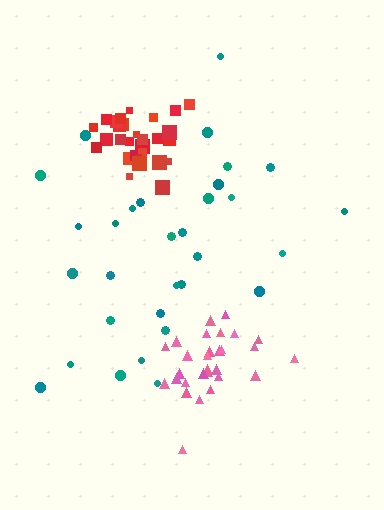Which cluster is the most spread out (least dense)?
Teal.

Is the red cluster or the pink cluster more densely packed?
Red.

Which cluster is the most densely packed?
Red.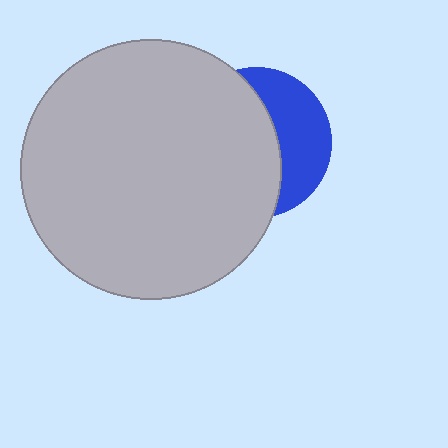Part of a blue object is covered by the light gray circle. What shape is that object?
It is a circle.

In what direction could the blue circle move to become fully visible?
The blue circle could move right. That would shift it out from behind the light gray circle entirely.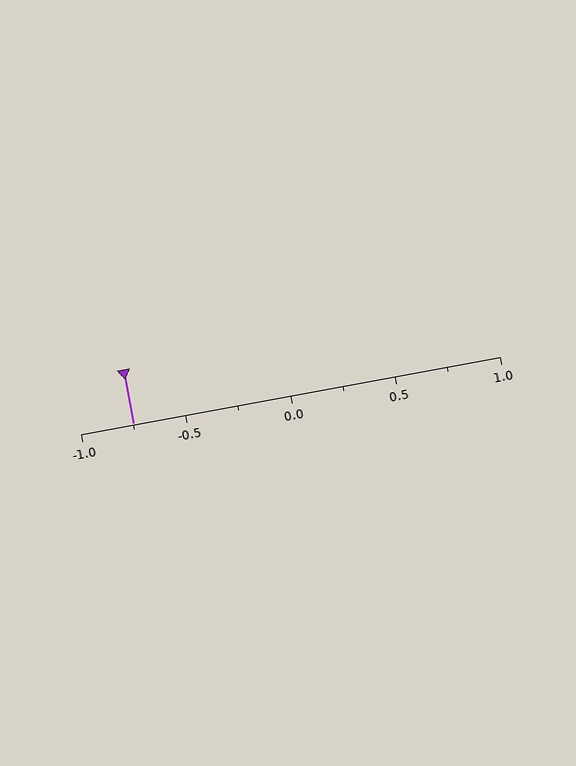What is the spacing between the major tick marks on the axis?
The major ticks are spaced 0.5 apart.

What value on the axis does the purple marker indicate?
The marker indicates approximately -0.75.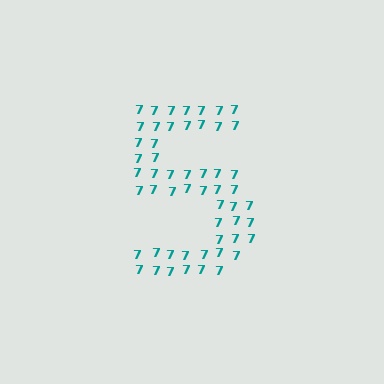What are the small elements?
The small elements are digit 7's.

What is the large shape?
The large shape is the digit 5.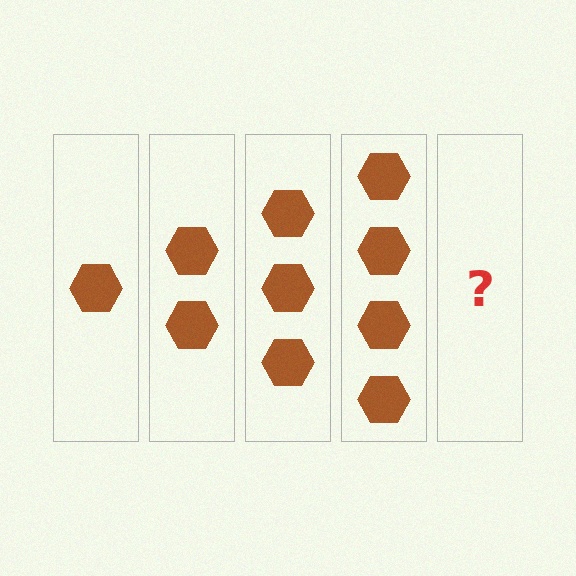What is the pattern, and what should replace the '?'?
The pattern is that each step adds one more hexagon. The '?' should be 5 hexagons.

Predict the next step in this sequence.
The next step is 5 hexagons.